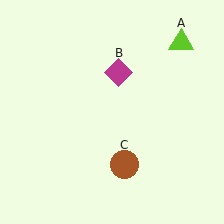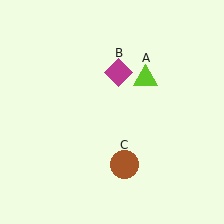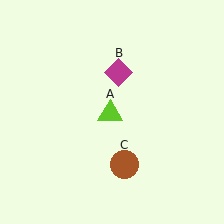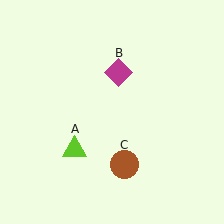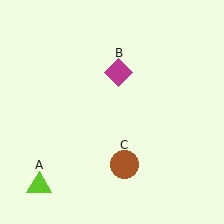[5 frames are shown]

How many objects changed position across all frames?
1 object changed position: lime triangle (object A).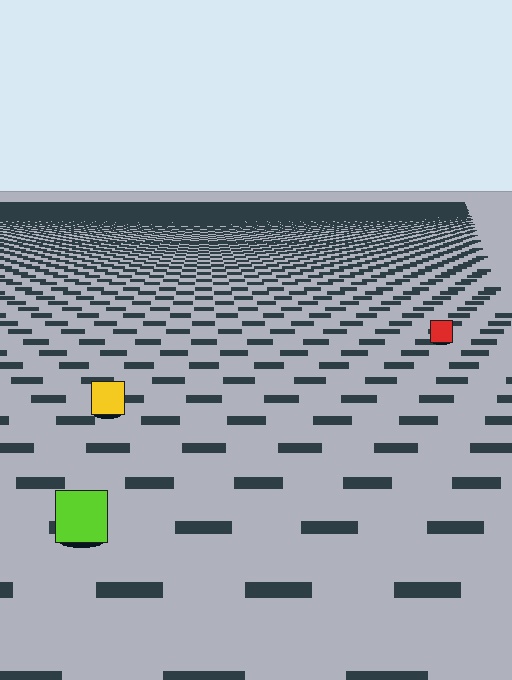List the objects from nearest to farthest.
From nearest to farthest: the lime square, the yellow square, the red square.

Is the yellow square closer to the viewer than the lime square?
No. The lime square is closer — you can tell from the texture gradient: the ground texture is coarser near it.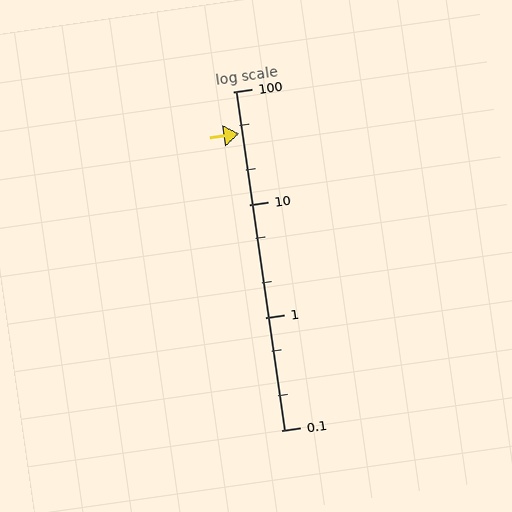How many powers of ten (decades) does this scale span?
The scale spans 3 decades, from 0.1 to 100.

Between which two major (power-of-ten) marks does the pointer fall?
The pointer is between 10 and 100.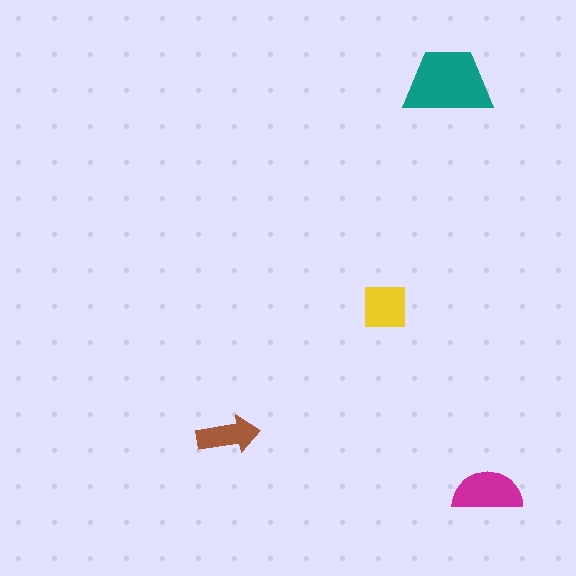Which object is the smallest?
The brown arrow.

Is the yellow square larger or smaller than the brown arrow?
Larger.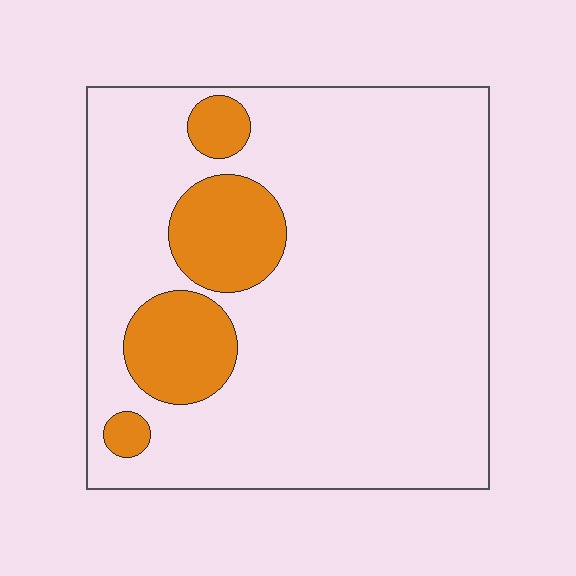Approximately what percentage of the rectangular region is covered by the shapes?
Approximately 15%.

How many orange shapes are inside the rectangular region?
4.